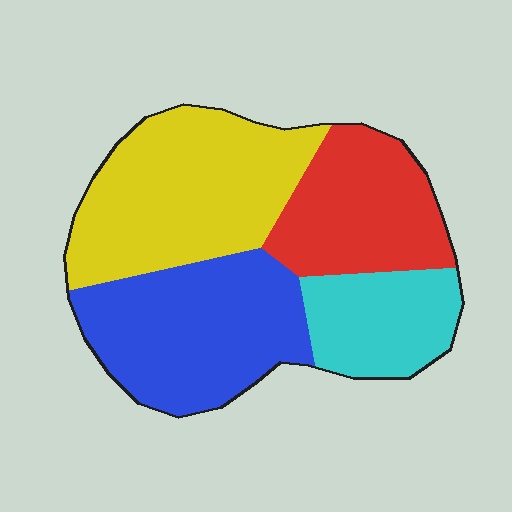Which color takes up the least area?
Cyan, at roughly 15%.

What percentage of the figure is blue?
Blue covers 30% of the figure.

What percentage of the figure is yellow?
Yellow covers roughly 35% of the figure.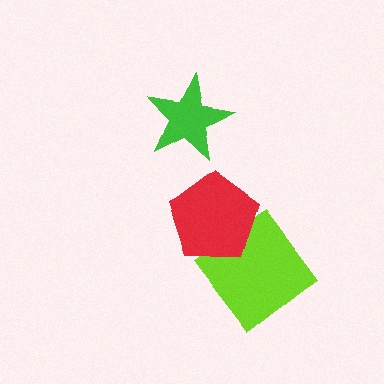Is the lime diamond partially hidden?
Yes, it is partially covered by another shape.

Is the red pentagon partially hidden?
No, no other shape covers it.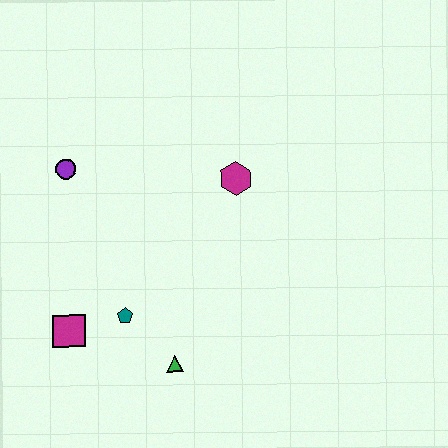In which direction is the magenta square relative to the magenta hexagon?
The magenta square is to the left of the magenta hexagon.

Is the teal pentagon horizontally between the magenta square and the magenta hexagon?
Yes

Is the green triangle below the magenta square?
Yes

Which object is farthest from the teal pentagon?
The magenta hexagon is farthest from the teal pentagon.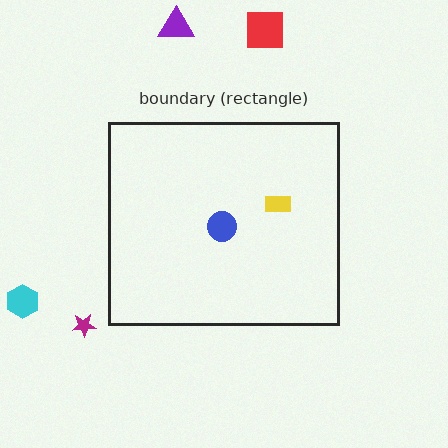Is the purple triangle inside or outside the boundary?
Outside.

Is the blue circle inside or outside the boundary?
Inside.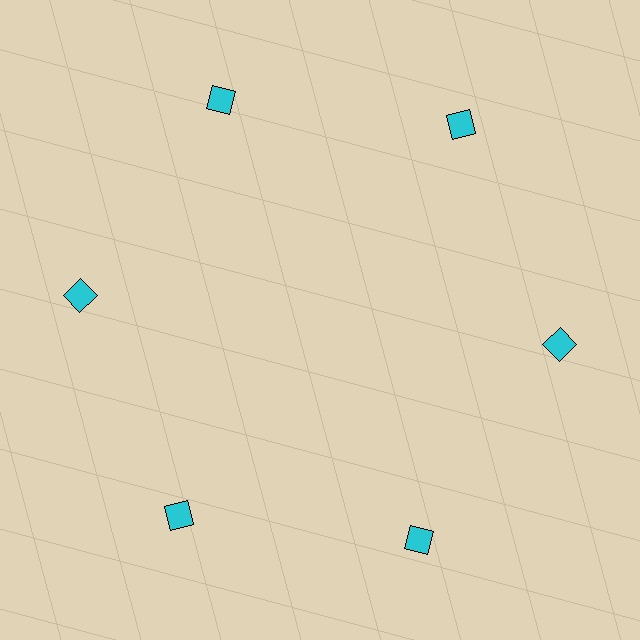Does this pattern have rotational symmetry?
Yes, this pattern has 6-fold rotational symmetry. It looks the same after rotating 60 degrees around the center.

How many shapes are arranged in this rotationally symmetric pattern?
There are 6 shapes, arranged in 6 groups of 1.